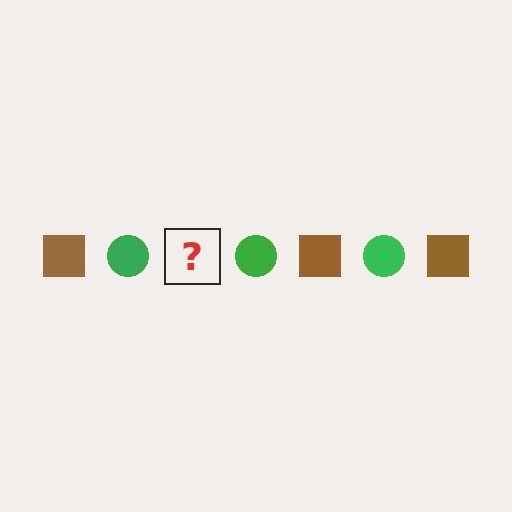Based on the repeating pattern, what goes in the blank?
The blank should be a brown square.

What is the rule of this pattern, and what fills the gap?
The rule is that the pattern alternates between brown square and green circle. The gap should be filled with a brown square.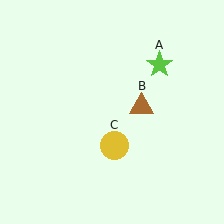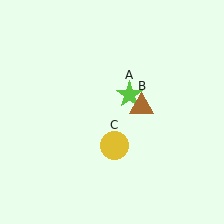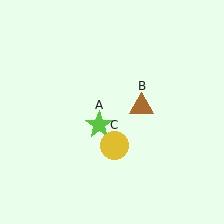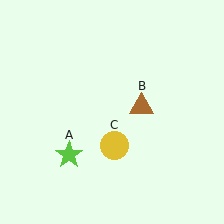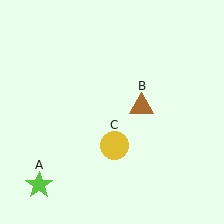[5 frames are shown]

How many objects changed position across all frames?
1 object changed position: lime star (object A).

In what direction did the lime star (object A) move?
The lime star (object A) moved down and to the left.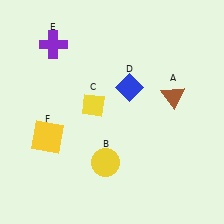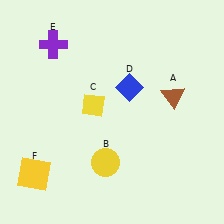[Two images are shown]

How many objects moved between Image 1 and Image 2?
1 object moved between the two images.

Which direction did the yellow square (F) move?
The yellow square (F) moved down.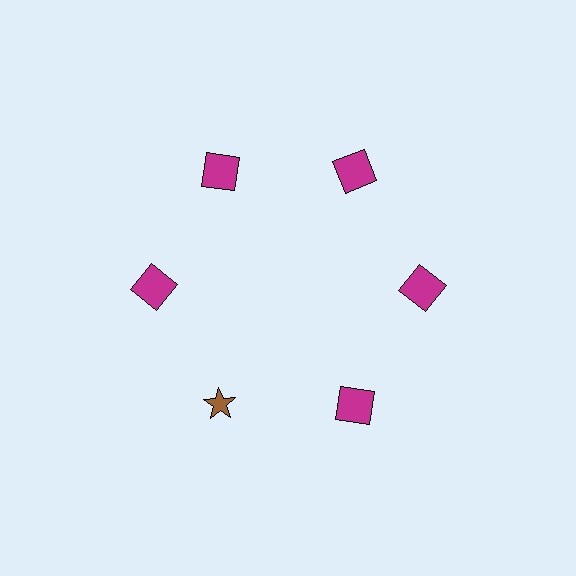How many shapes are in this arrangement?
There are 6 shapes arranged in a ring pattern.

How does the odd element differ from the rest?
It differs in both color (brown instead of magenta) and shape (star instead of square).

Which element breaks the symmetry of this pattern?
The brown star at roughly the 7 o'clock position breaks the symmetry. All other shapes are magenta squares.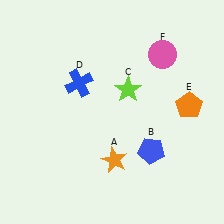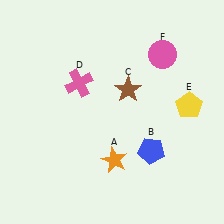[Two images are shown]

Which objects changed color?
C changed from lime to brown. D changed from blue to pink. E changed from orange to yellow.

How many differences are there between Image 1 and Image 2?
There are 3 differences between the two images.